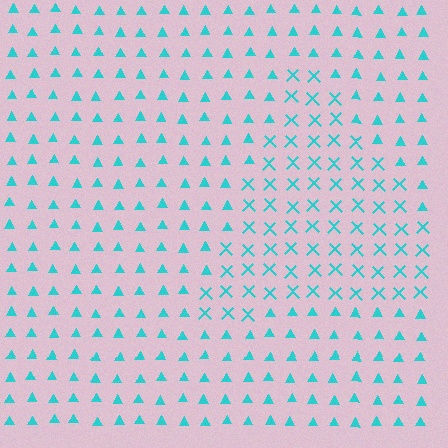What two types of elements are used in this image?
The image uses X marks inside the triangle region and triangles outside it.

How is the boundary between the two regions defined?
The boundary is defined by a change in element shape: X marks inside vs. triangles outside. All elements share the same color and spacing.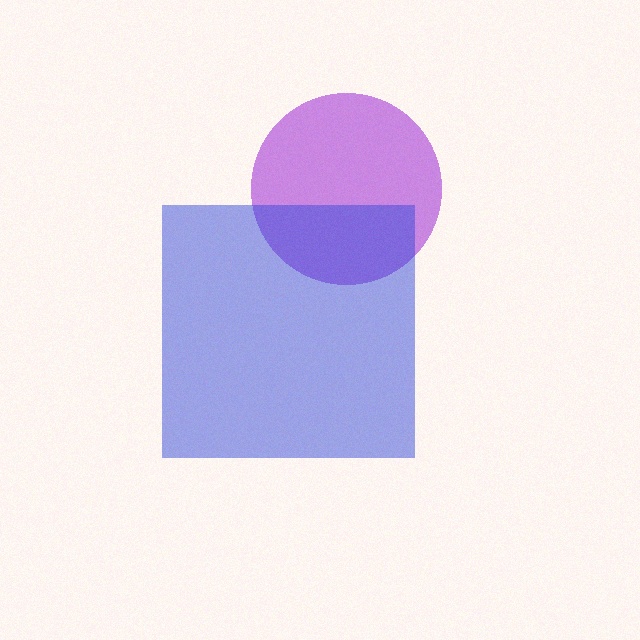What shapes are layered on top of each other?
The layered shapes are: a purple circle, a blue square.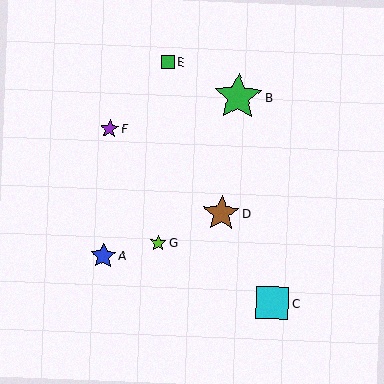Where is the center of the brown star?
The center of the brown star is at (221, 213).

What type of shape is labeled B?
Shape B is a green star.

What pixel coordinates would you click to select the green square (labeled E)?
Click at (168, 62) to select the green square E.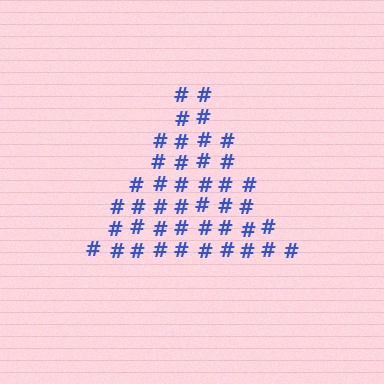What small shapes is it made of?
It is made of small hash symbols.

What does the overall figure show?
The overall figure shows a triangle.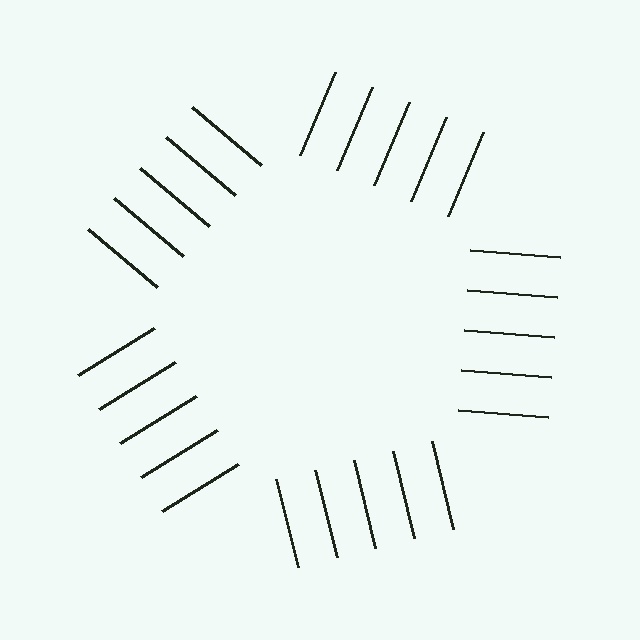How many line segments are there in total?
25 — 5 along each of the 5 edges.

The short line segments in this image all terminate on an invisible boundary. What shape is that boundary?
An illusory pentagon — the line segments terminate on its edges but no continuous stroke is drawn.